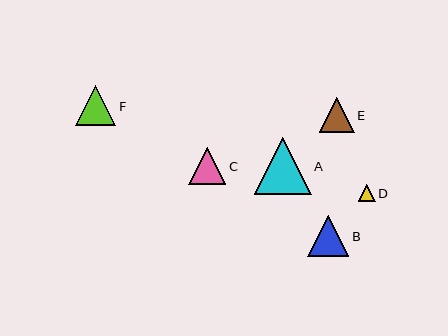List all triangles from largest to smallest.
From largest to smallest: A, B, F, C, E, D.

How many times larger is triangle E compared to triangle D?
Triangle E is approximately 2.0 times the size of triangle D.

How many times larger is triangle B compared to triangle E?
Triangle B is approximately 1.2 times the size of triangle E.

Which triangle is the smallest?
Triangle D is the smallest with a size of approximately 17 pixels.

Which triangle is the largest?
Triangle A is the largest with a size of approximately 57 pixels.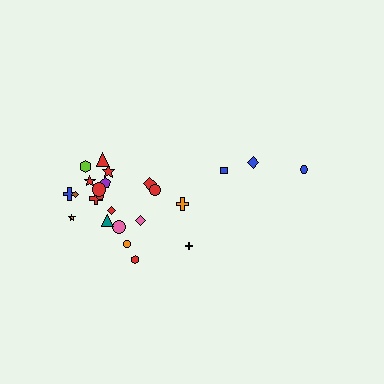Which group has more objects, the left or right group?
The left group.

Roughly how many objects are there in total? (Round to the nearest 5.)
Roughly 25 objects in total.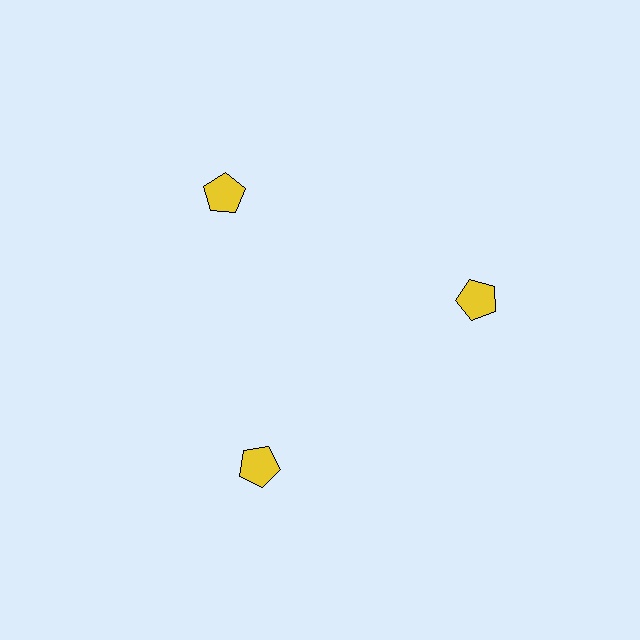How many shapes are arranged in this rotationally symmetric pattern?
There are 3 shapes, arranged in 3 groups of 1.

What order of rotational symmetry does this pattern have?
This pattern has 3-fold rotational symmetry.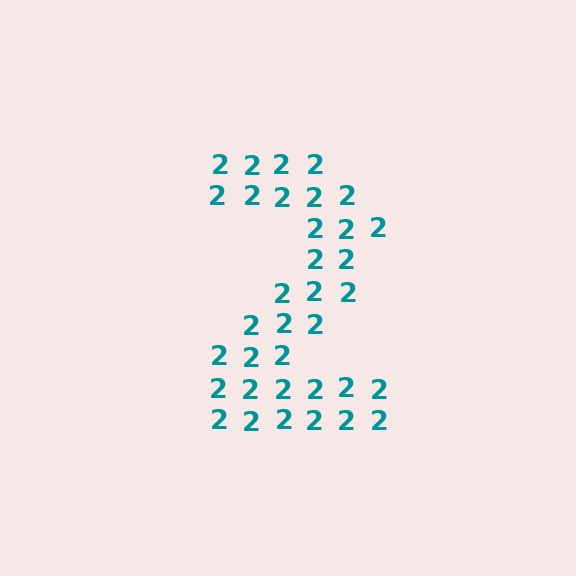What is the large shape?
The large shape is the digit 2.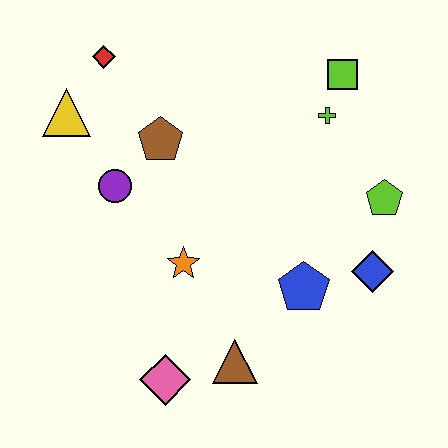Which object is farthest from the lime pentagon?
The yellow triangle is farthest from the lime pentagon.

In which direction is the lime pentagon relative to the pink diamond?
The lime pentagon is to the right of the pink diamond.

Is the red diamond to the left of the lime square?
Yes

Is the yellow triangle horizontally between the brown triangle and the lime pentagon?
No